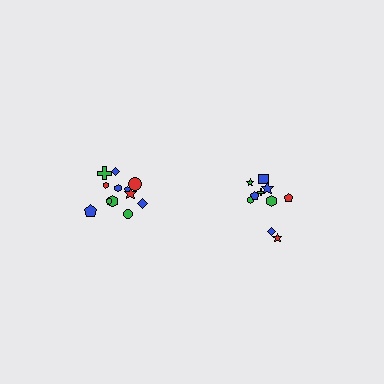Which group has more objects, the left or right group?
The left group.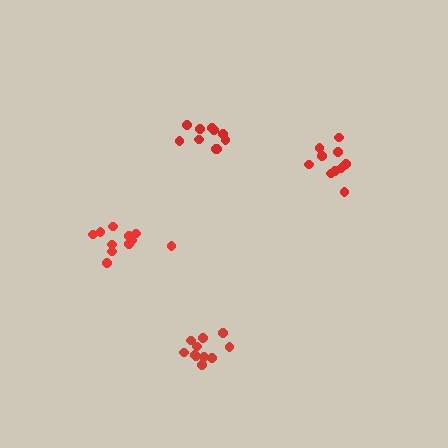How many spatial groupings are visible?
There are 4 spatial groupings.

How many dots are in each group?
Group 1: 10 dots, Group 2: 10 dots, Group 3: 11 dots, Group 4: 11 dots (42 total).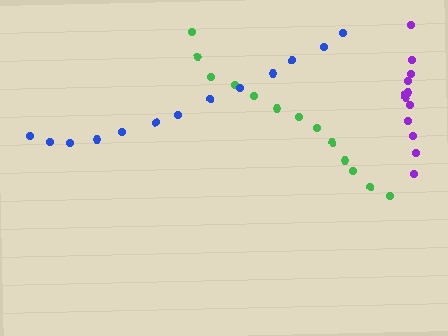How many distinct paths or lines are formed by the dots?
There are 3 distinct paths.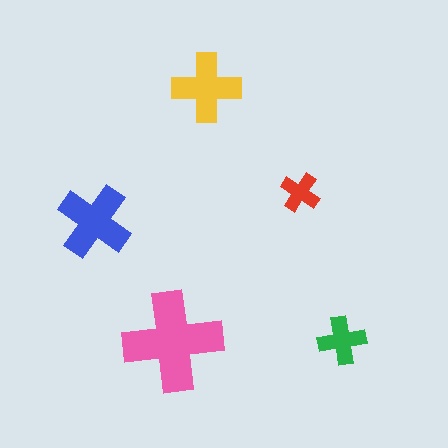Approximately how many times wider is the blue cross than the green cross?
About 1.5 times wider.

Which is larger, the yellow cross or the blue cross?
The blue one.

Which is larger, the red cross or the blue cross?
The blue one.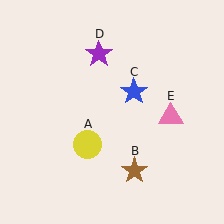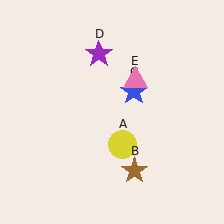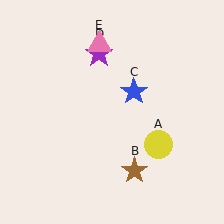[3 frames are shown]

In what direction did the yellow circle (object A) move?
The yellow circle (object A) moved right.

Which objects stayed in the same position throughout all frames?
Brown star (object B) and blue star (object C) and purple star (object D) remained stationary.